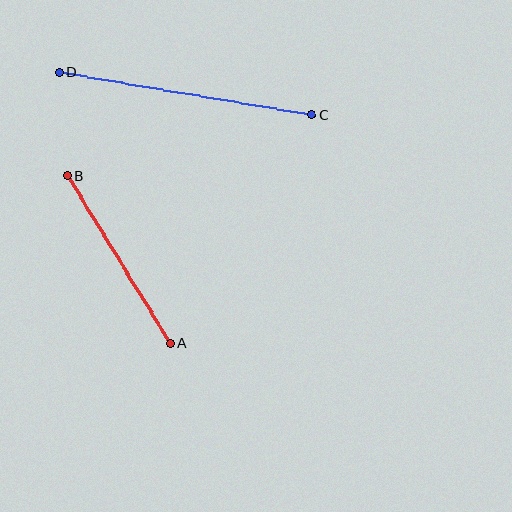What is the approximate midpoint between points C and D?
The midpoint is at approximately (185, 93) pixels.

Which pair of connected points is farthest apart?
Points C and D are farthest apart.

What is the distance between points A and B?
The distance is approximately 196 pixels.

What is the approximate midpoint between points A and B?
The midpoint is at approximately (118, 259) pixels.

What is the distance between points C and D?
The distance is approximately 256 pixels.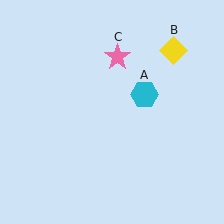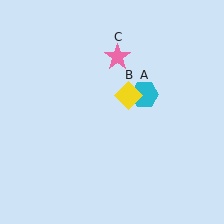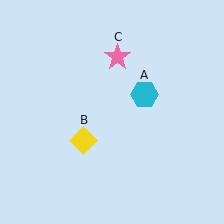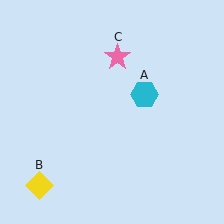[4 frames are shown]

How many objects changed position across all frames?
1 object changed position: yellow diamond (object B).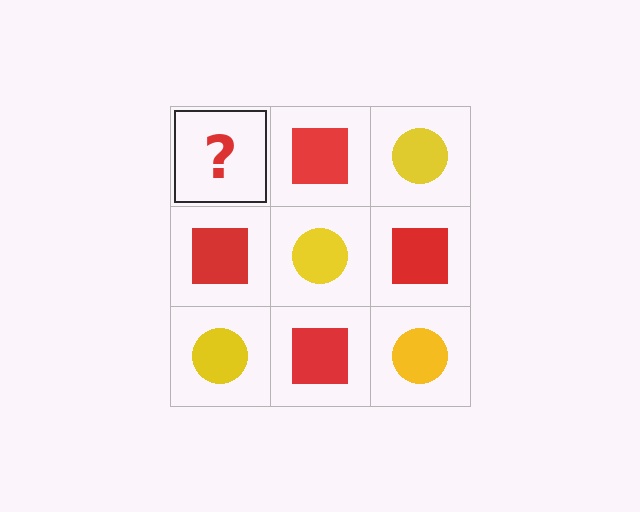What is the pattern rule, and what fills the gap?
The rule is that it alternates yellow circle and red square in a checkerboard pattern. The gap should be filled with a yellow circle.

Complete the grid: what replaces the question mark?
The question mark should be replaced with a yellow circle.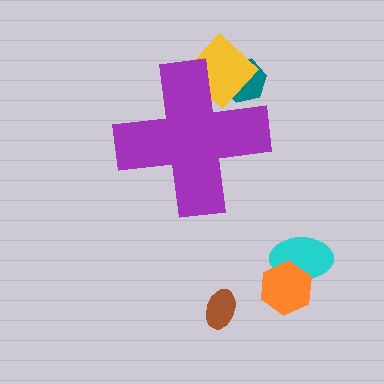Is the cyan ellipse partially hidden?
No, the cyan ellipse is fully visible.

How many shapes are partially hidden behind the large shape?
2 shapes are partially hidden.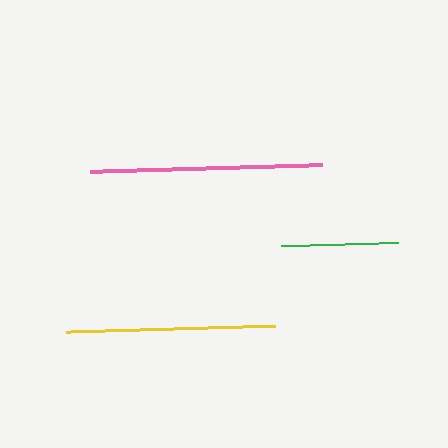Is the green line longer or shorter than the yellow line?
The yellow line is longer than the green line.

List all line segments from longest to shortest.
From longest to shortest: pink, yellow, green.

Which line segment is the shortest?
The green line is the shortest at approximately 116 pixels.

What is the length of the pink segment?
The pink segment is approximately 232 pixels long.